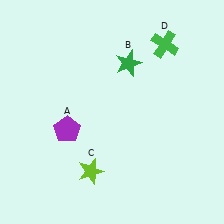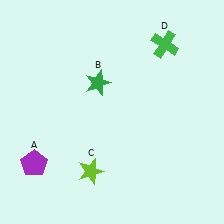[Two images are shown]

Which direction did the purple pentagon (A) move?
The purple pentagon (A) moved down.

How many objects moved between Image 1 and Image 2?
2 objects moved between the two images.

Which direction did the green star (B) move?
The green star (B) moved left.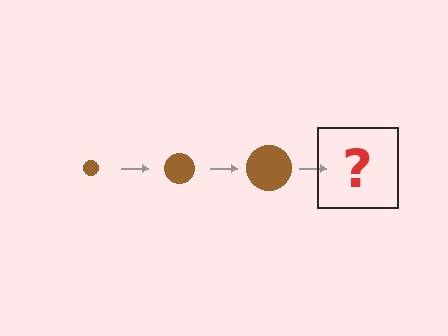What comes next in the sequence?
The next element should be a brown circle, larger than the previous one.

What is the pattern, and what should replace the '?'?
The pattern is that the circle gets progressively larger each step. The '?' should be a brown circle, larger than the previous one.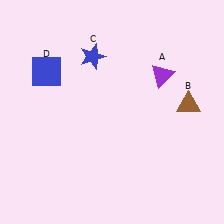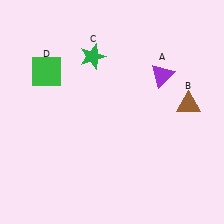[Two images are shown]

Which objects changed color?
C changed from blue to green. D changed from blue to green.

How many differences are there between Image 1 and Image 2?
There are 2 differences between the two images.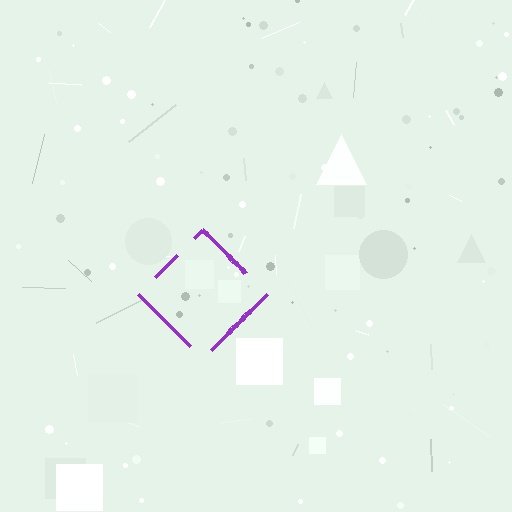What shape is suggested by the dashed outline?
The dashed outline suggests a diamond.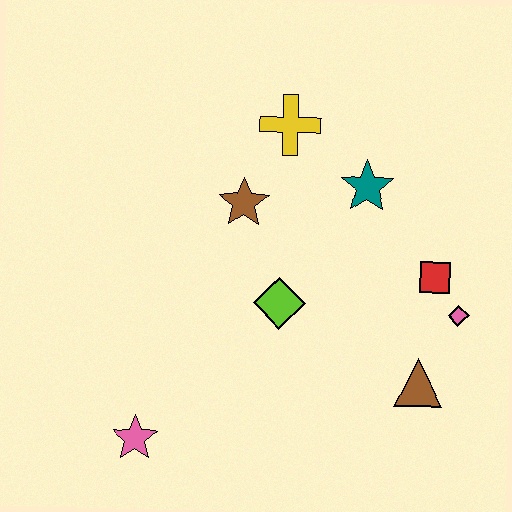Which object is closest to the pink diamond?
The red square is closest to the pink diamond.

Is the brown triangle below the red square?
Yes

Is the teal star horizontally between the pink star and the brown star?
No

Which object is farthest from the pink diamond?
The pink star is farthest from the pink diamond.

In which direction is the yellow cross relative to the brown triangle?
The yellow cross is above the brown triangle.